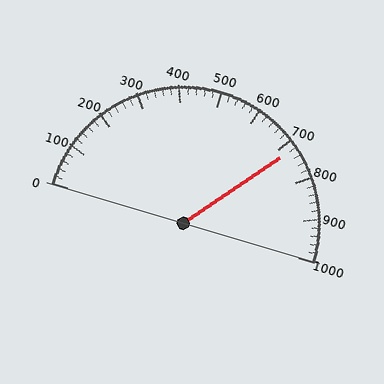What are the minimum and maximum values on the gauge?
The gauge ranges from 0 to 1000.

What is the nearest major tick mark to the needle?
The nearest major tick mark is 700.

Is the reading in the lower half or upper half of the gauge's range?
The reading is in the upper half of the range (0 to 1000).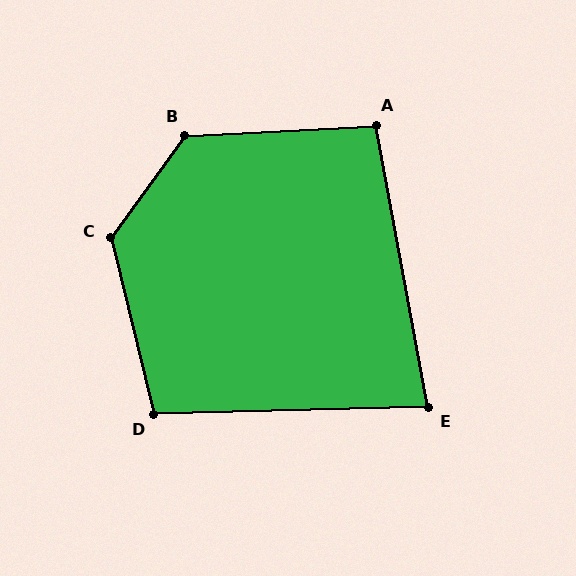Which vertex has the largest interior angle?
C, at approximately 130 degrees.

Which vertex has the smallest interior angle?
E, at approximately 81 degrees.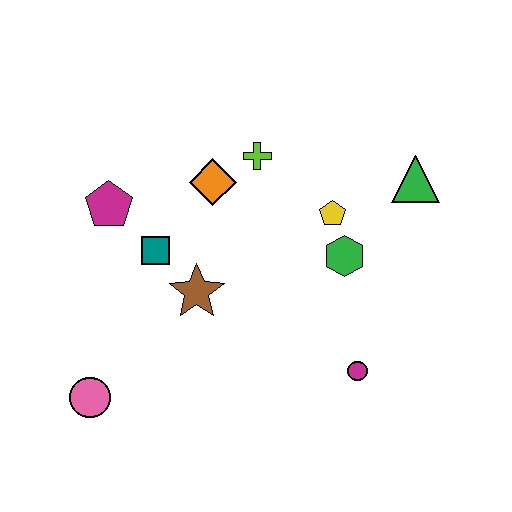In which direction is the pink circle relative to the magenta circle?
The pink circle is to the left of the magenta circle.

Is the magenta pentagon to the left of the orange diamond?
Yes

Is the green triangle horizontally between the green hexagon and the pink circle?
No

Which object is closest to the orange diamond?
The lime cross is closest to the orange diamond.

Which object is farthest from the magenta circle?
The magenta pentagon is farthest from the magenta circle.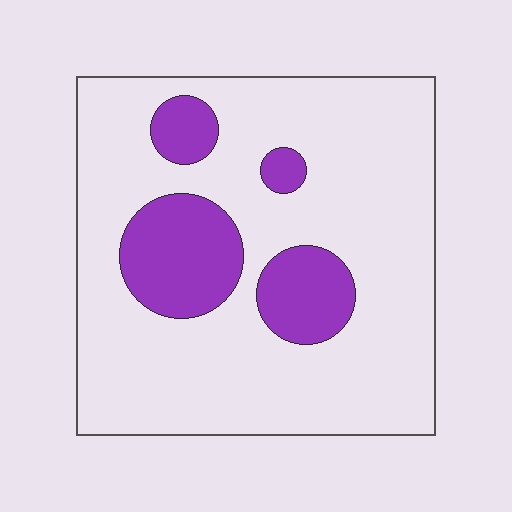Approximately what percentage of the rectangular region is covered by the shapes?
Approximately 20%.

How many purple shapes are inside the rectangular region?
4.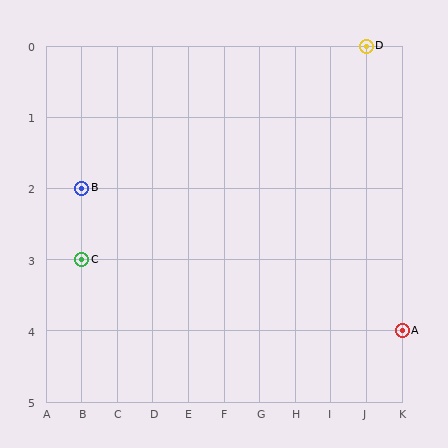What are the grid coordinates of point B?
Point B is at grid coordinates (B, 2).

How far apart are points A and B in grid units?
Points A and B are 9 columns and 2 rows apart (about 9.2 grid units diagonally).